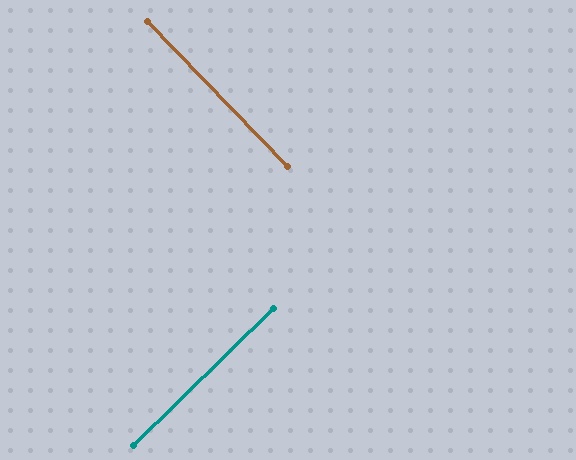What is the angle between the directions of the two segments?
Approximately 90 degrees.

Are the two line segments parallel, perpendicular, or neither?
Perpendicular — they meet at approximately 90°.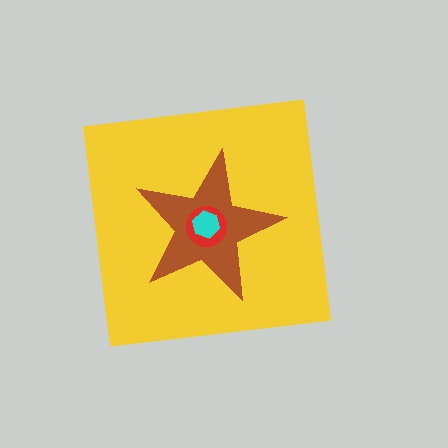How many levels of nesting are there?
4.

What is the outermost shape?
The yellow square.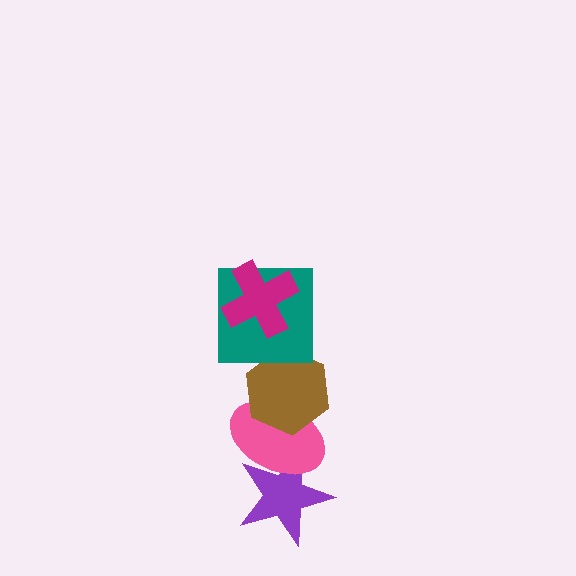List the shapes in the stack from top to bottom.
From top to bottom: the magenta cross, the teal square, the brown hexagon, the pink ellipse, the purple star.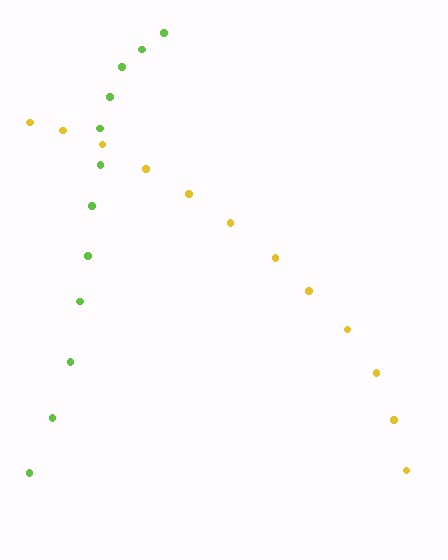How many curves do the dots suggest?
There are 2 distinct paths.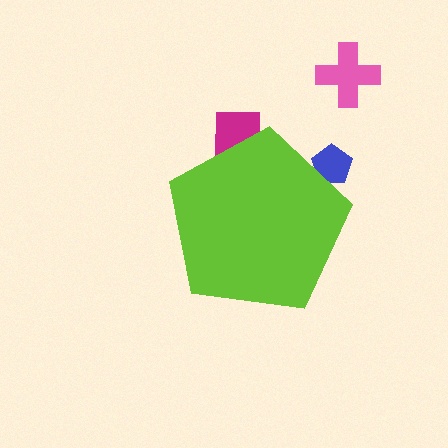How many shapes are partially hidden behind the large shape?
2 shapes are partially hidden.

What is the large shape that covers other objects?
A lime pentagon.